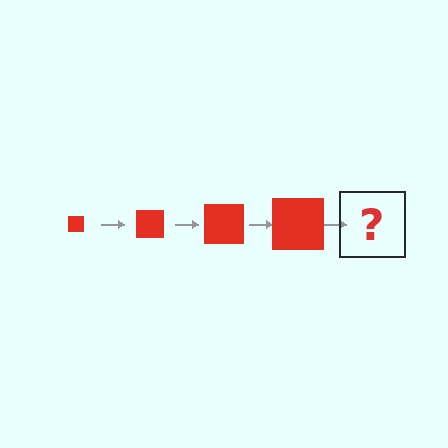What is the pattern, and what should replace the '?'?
The pattern is that the square gets progressively larger each step. The '?' should be a red square, larger than the previous one.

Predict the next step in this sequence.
The next step is a red square, larger than the previous one.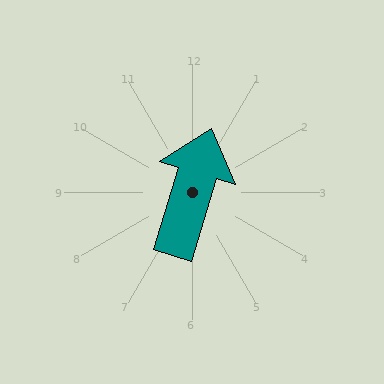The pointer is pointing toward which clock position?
Roughly 1 o'clock.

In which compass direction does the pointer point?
North.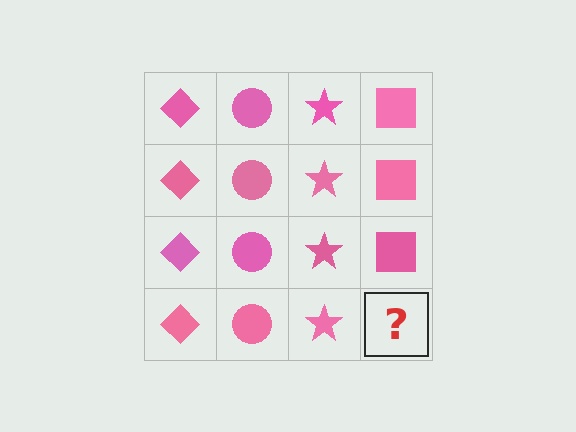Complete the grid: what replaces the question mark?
The question mark should be replaced with a pink square.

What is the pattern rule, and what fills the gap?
The rule is that each column has a consistent shape. The gap should be filled with a pink square.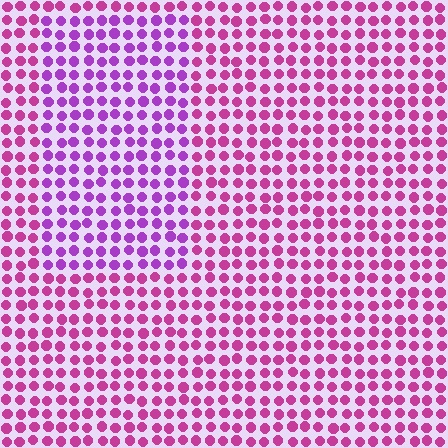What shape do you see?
I see a rectangle.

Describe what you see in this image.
The image is filled with small magenta elements in a uniform arrangement. A rectangle-shaped region is visible where the elements are tinted to a slightly different hue, forming a subtle color boundary.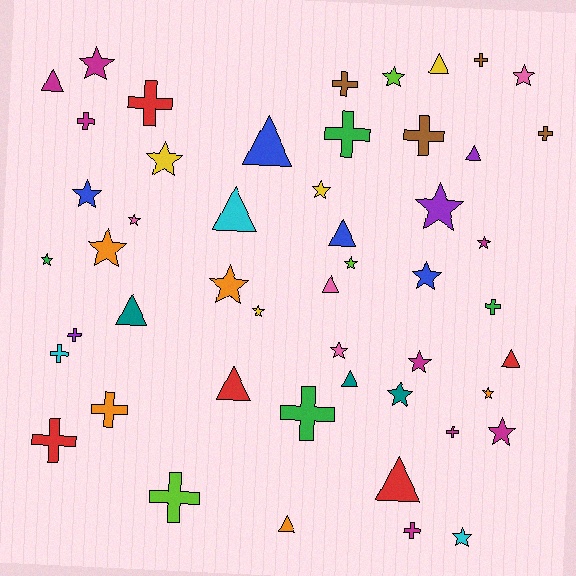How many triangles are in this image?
There are 13 triangles.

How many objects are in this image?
There are 50 objects.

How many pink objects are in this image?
There are 4 pink objects.